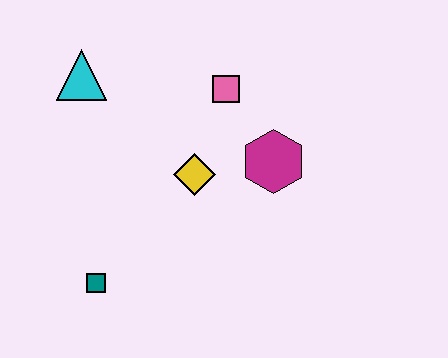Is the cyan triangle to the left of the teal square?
Yes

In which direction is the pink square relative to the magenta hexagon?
The pink square is above the magenta hexagon.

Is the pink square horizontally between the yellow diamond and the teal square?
No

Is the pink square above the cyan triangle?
No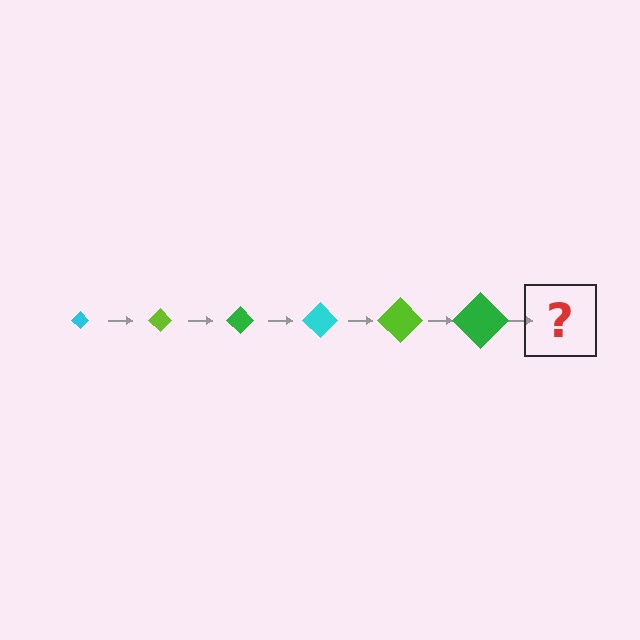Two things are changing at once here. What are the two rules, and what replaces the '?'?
The two rules are that the diamond grows larger each step and the color cycles through cyan, lime, and green. The '?' should be a cyan diamond, larger than the previous one.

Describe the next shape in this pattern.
It should be a cyan diamond, larger than the previous one.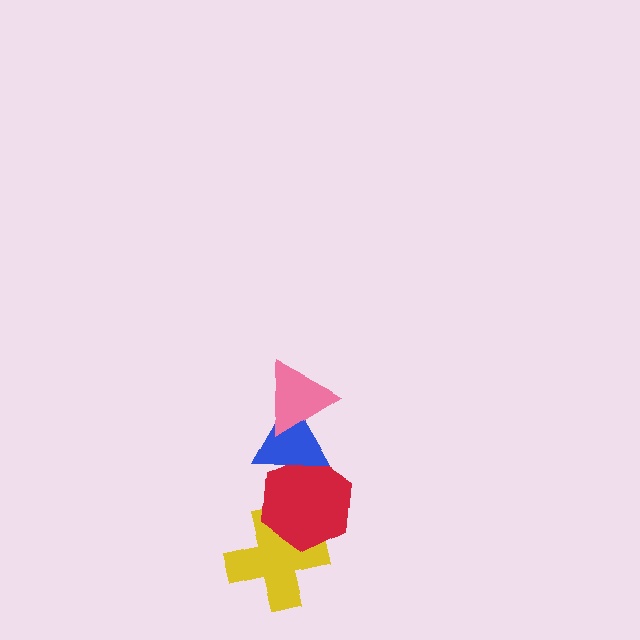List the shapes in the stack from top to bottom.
From top to bottom: the pink triangle, the blue triangle, the red hexagon, the yellow cross.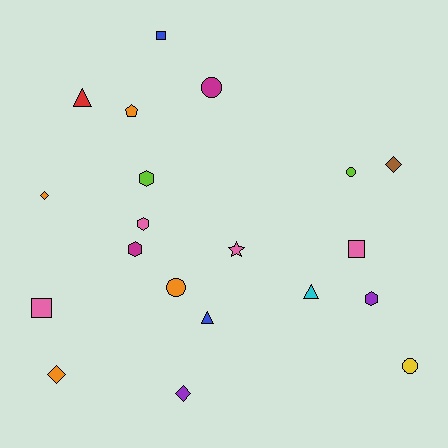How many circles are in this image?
There are 4 circles.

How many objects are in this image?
There are 20 objects.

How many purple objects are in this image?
There are 2 purple objects.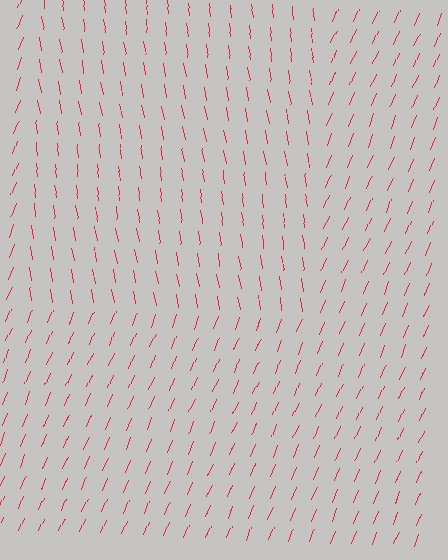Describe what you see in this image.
The image is filled with small red line segments. A rectangle region in the image has lines oriented differently from the surrounding lines, creating a visible texture boundary.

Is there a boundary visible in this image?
Yes, there is a texture boundary formed by a change in line orientation.